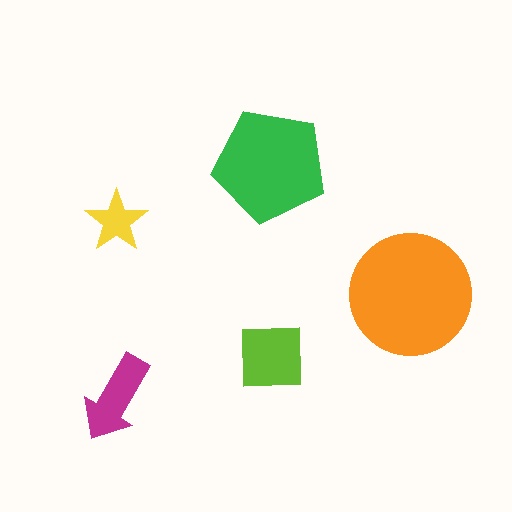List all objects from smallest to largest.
The yellow star, the magenta arrow, the lime square, the green pentagon, the orange circle.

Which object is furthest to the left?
The magenta arrow is leftmost.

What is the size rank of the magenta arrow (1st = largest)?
4th.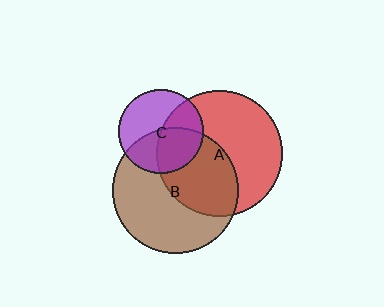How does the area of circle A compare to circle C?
Approximately 2.2 times.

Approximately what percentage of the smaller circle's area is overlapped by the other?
Approximately 45%.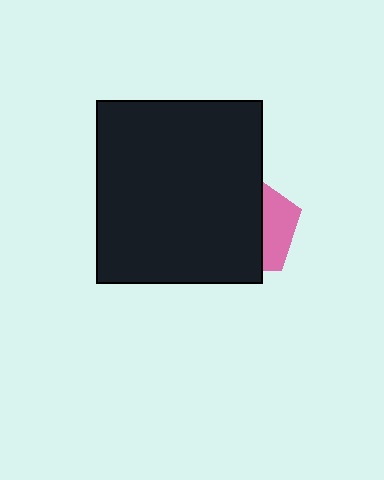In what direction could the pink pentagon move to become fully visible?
The pink pentagon could move right. That would shift it out from behind the black rectangle entirely.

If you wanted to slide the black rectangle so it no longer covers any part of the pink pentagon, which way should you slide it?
Slide it left — that is the most direct way to separate the two shapes.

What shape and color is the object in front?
The object in front is a black rectangle.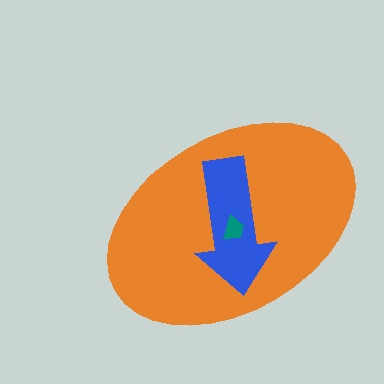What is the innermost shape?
The teal trapezoid.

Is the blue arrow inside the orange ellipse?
Yes.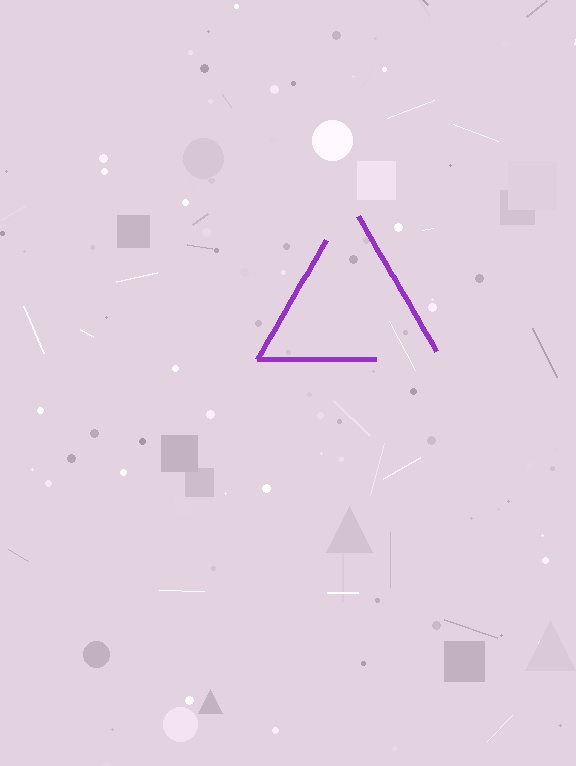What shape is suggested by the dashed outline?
The dashed outline suggests a triangle.